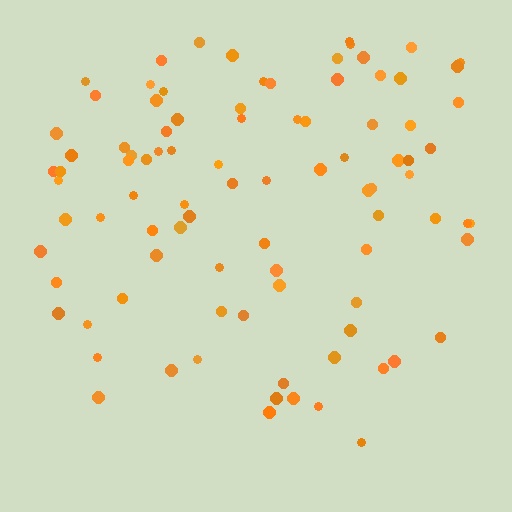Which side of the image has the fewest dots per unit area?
The bottom.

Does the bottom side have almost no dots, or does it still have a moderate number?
Still a moderate number, just noticeably fewer than the top.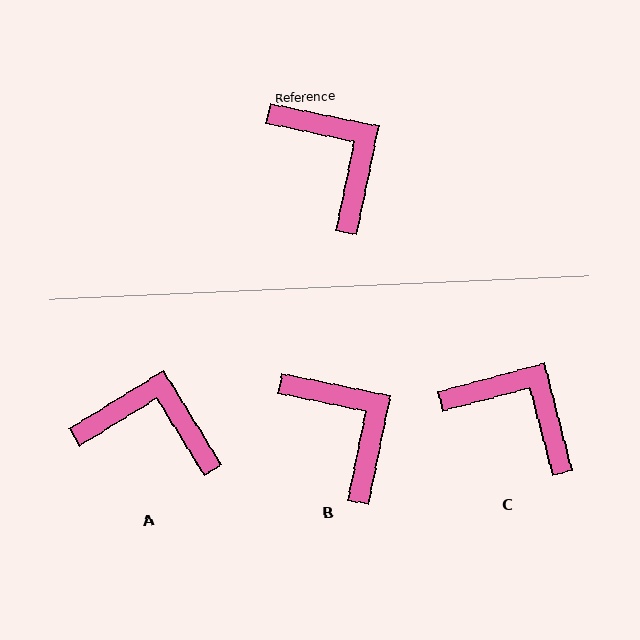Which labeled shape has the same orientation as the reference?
B.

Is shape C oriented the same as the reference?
No, it is off by about 26 degrees.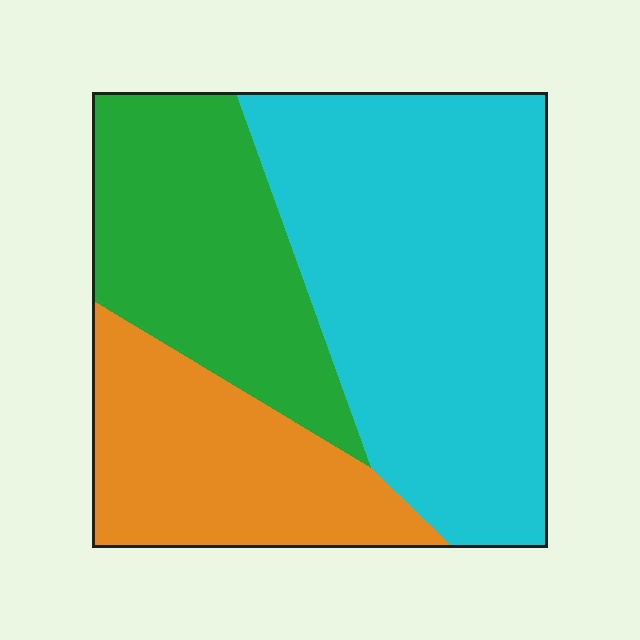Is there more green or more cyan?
Cyan.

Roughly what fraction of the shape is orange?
Orange covers 24% of the shape.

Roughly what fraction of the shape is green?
Green takes up about one quarter (1/4) of the shape.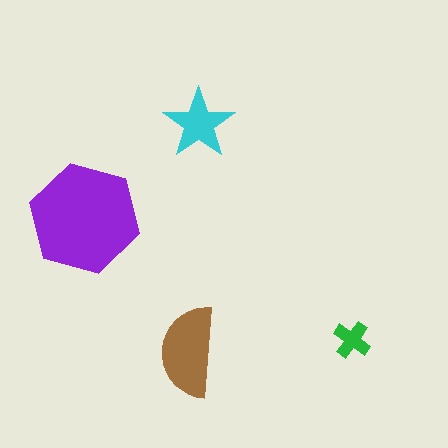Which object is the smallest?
The green cross.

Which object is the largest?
The purple hexagon.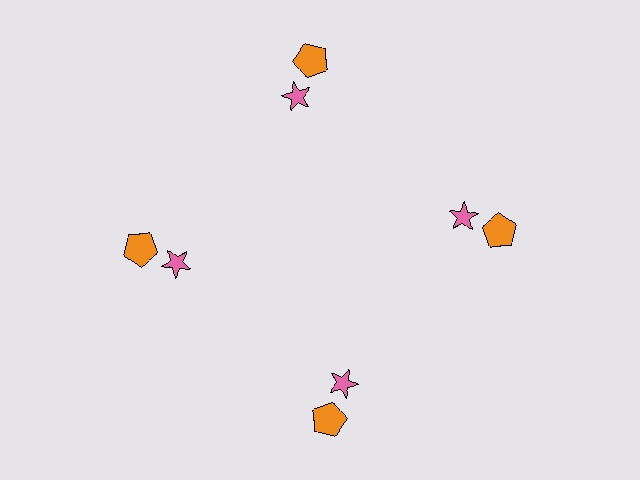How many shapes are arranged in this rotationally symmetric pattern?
There are 8 shapes, arranged in 4 groups of 2.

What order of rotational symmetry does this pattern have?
This pattern has 4-fold rotational symmetry.